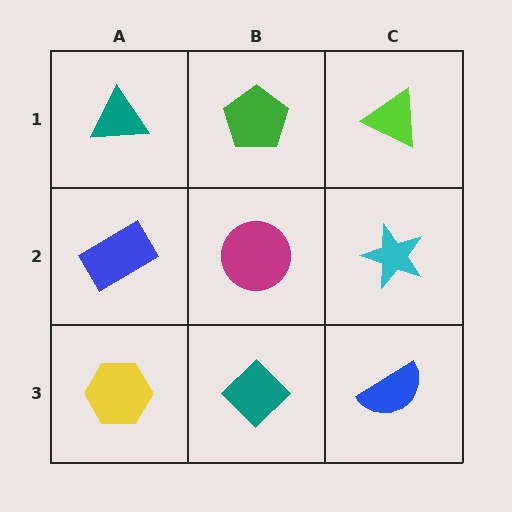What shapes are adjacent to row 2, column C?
A lime triangle (row 1, column C), a blue semicircle (row 3, column C), a magenta circle (row 2, column B).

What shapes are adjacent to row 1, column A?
A blue rectangle (row 2, column A), a green pentagon (row 1, column B).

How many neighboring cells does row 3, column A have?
2.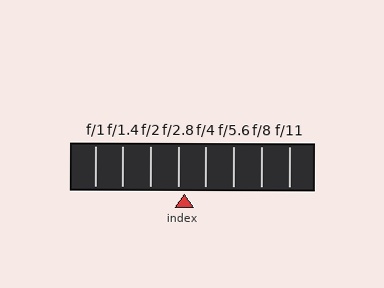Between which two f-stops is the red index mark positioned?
The index mark is between f/2.8 and f/4.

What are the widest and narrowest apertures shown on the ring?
The widest aperture shown is f/1 and the narrowest is f/11.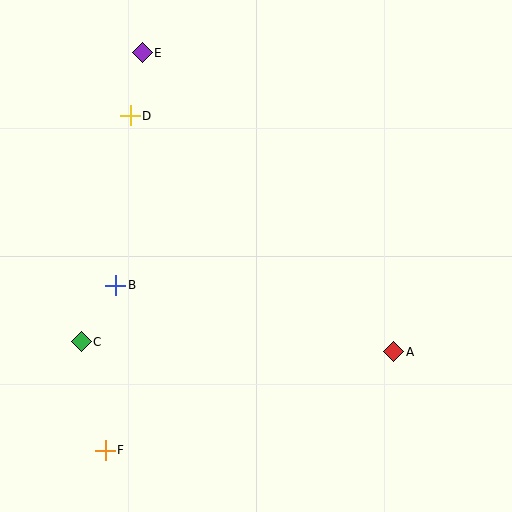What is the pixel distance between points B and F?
The distance between B and F is 165 pixels.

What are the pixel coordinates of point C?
Point C is at (81, 342).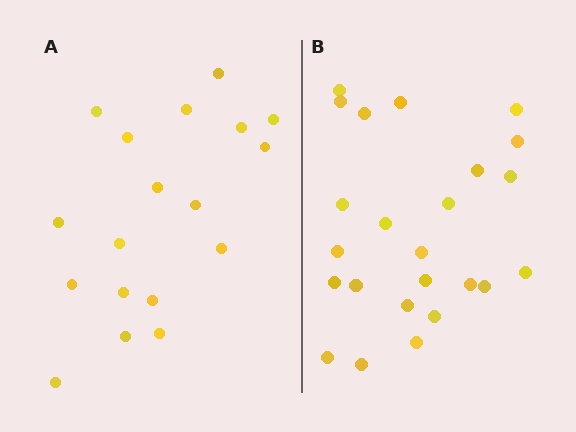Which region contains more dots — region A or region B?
Region B (the right region) has more dots.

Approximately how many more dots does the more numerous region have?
Region B has about 6 more dots than region A.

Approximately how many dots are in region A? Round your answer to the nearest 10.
About 20 dots. (The exact count is 18, which rounds to 20.)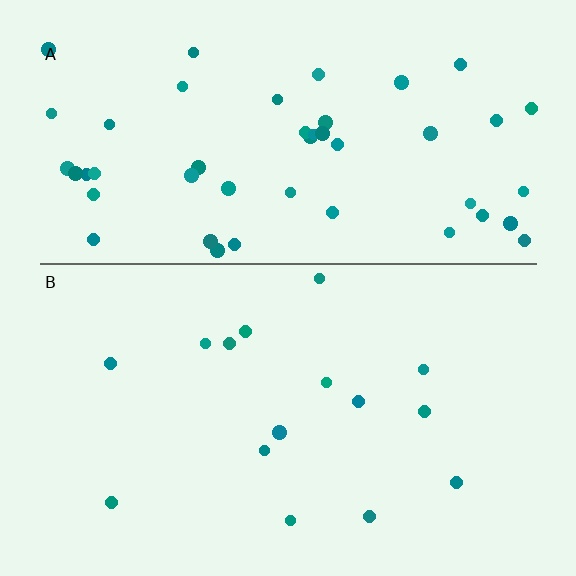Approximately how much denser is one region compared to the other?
Approximately 3.1× — region A over region B.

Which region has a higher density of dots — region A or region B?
A (the top).